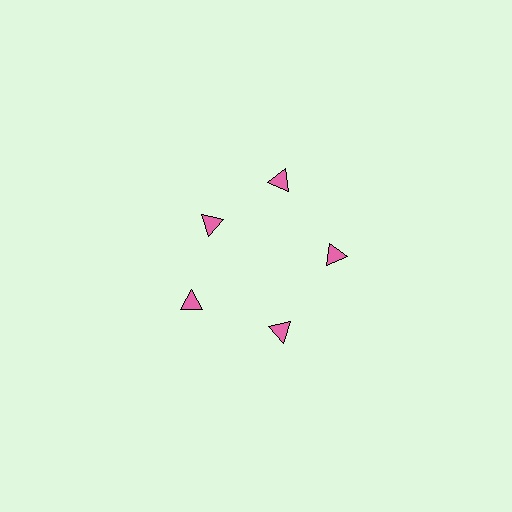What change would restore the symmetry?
The symmetry would be restored by moving it outward, back onto the ring so that all 5 triangles sit at equal angles and equal distance from the center.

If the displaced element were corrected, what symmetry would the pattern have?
It would have 5-fold rotational symmetry — the pattern would map onto itself every 72 degrees.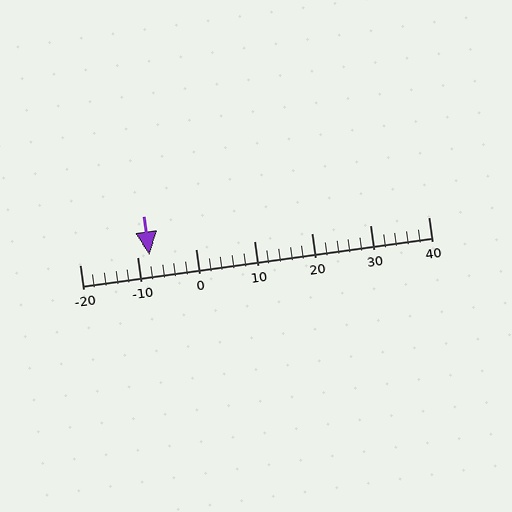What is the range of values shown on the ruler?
The ruler shows values from -20 to 40.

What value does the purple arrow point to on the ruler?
The purple arrow points to approximately -8.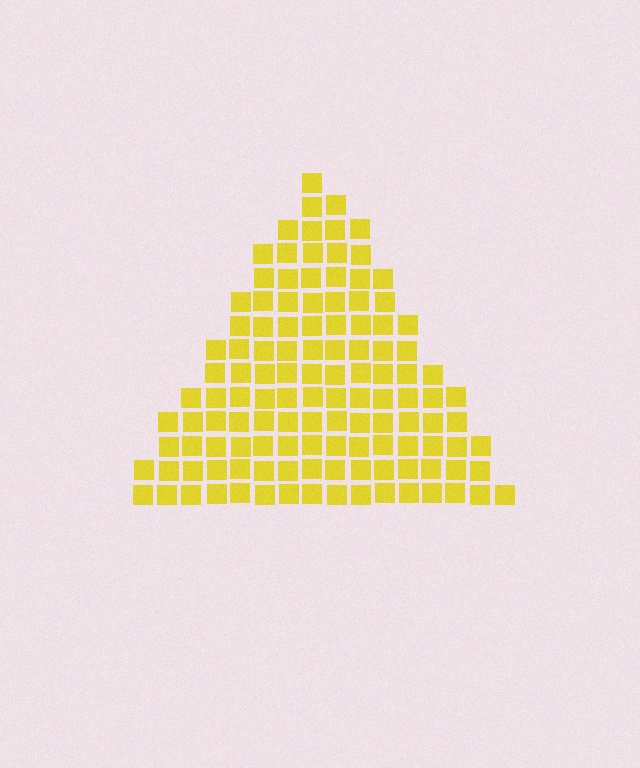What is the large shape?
The large shape is a triangle.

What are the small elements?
The small elements are squares.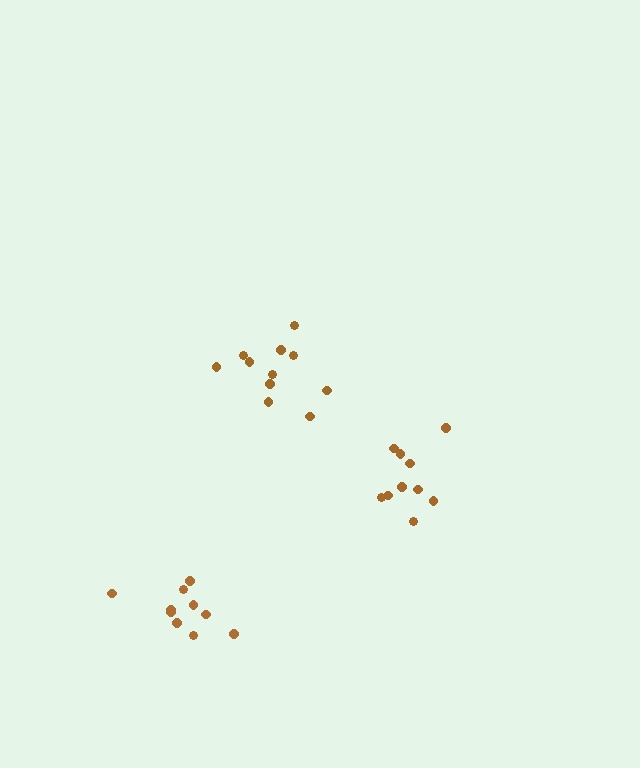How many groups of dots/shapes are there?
There are 3 groups.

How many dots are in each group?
Group 1: 10 dots, Group 2: 10 dots, Group 3: 11 dots (31 total).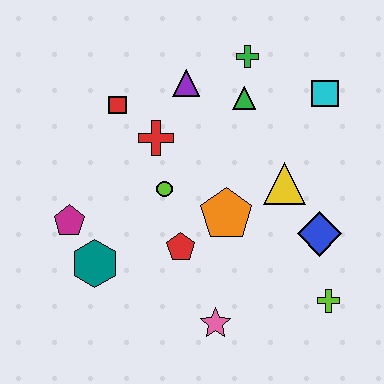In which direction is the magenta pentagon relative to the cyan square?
The magenta pentagon is to the left of the cyan square.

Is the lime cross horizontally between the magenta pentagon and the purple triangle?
No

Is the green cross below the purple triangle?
No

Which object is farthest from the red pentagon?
The cyan square is farthest from the red pentagon.